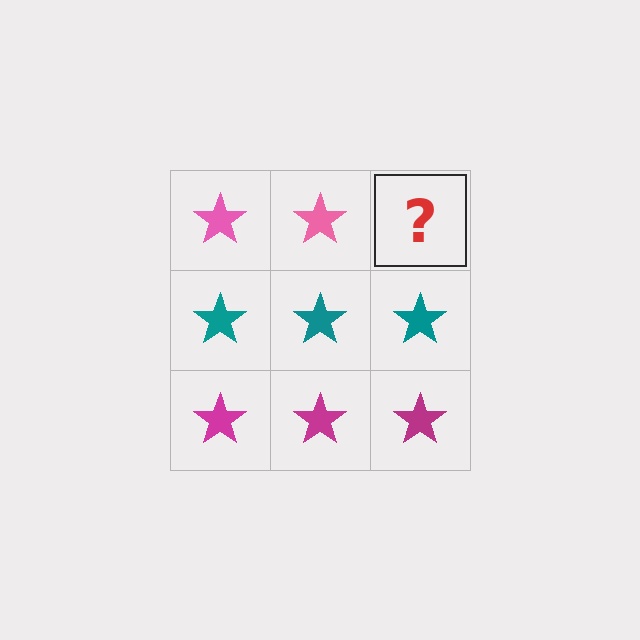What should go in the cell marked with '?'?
The missing cell should contain a pink star.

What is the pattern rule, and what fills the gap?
The rule is that each row has a consistent color. The gap should be filled with a pink star.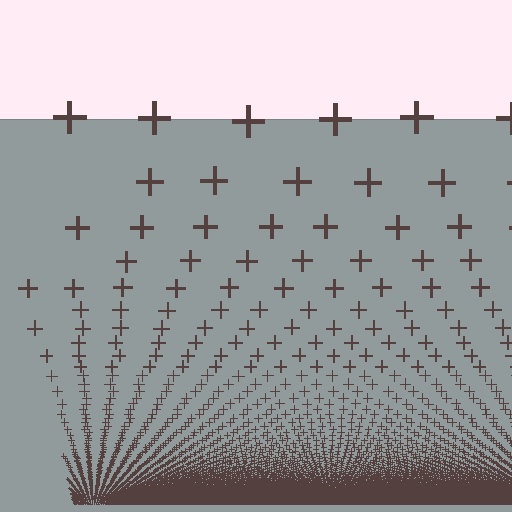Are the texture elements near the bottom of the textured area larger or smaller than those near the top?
Smaller. The gradient is inverted — elements near the bottom are smaller and denser.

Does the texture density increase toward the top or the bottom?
Density increases toward the bottom.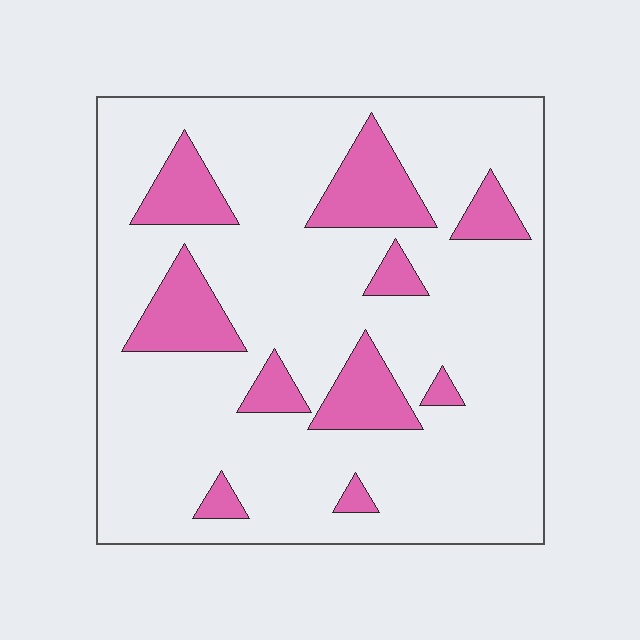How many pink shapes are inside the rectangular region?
10.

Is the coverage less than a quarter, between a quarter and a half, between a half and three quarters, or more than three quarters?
Less than a quarter.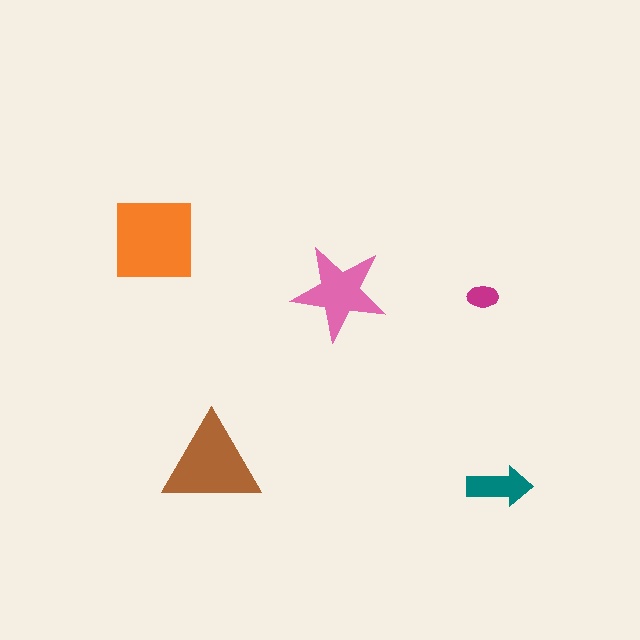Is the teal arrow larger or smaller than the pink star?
Smaller.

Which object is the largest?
The orange square.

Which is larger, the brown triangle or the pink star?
The brown triangle.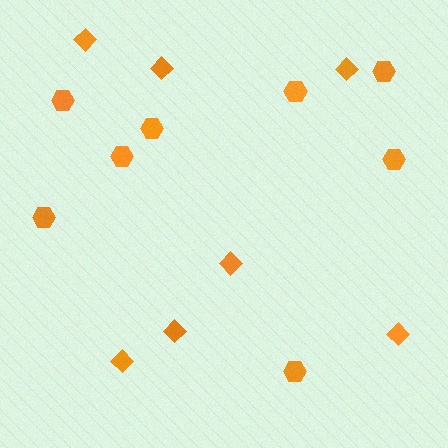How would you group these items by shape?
There are 2 groups: one group of hexagons (8) and one group of diamonds (7).